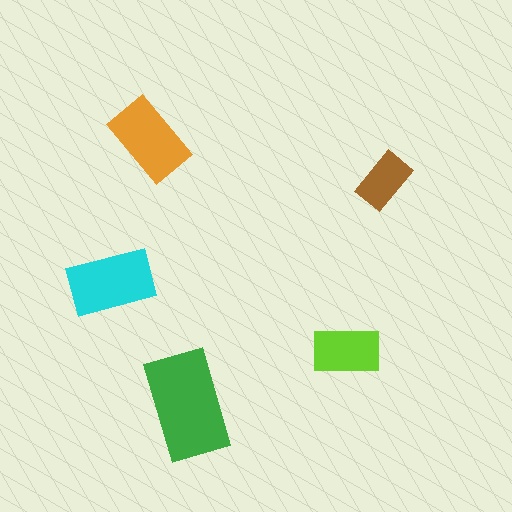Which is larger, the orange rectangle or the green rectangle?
The green one.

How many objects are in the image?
There are 5 objects in the image.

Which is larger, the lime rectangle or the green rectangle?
The green one.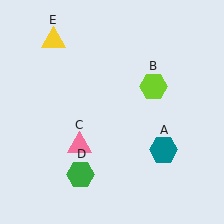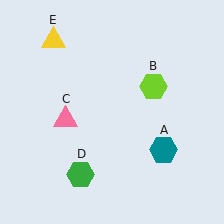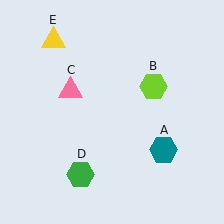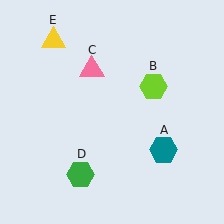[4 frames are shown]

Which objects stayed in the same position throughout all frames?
Teal hexagon (object A) and lime hexagon (object B) and green hexagon (object D) and yellow triangle (object E) remained stationary.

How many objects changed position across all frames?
1 object changed position: pink triangle (object C).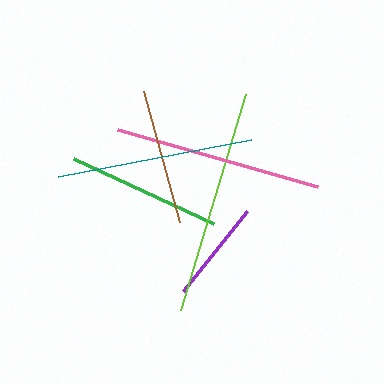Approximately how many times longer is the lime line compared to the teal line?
The lime line is approximately 1.1 times the length of the teal line.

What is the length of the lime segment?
The lime segment is approximately 225 pixels long.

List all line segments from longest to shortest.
From longest to shortest: lime, pink, teal, green, brown, purple.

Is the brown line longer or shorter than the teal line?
The teal line is longer than the brown line.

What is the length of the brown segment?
The brown segment is approximately 136 pixels long.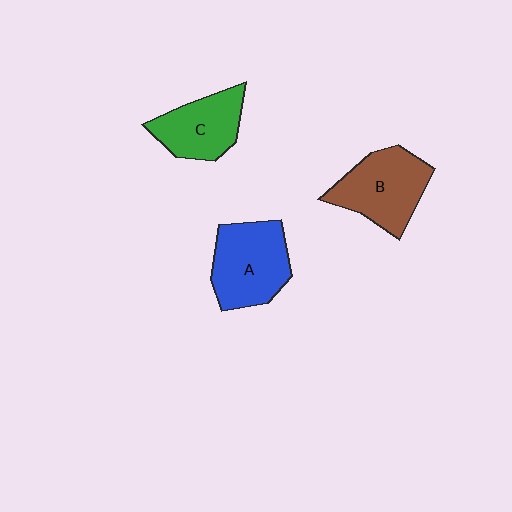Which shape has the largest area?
Shape A (blue).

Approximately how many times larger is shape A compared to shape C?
Approximately 1.3 times.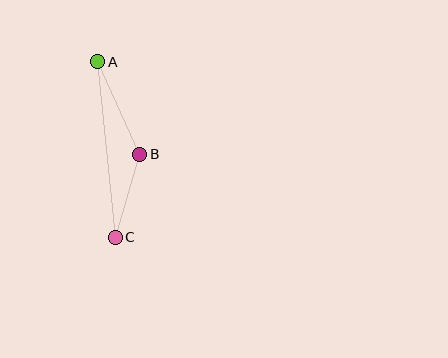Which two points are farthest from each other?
Points A and C are farthest from each other.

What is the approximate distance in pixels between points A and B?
The distance between A and B is approximately 101 pixels.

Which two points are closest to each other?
Points B and C are closest to each other.